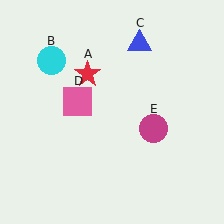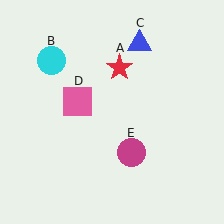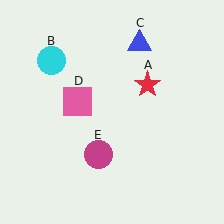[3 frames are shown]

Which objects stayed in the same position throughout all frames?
Cyan circle (object B) and blue triangle (object C) and pink square (object D) remained stationary.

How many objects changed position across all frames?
2 objects changed position: red star (object A), magenta circle (object E).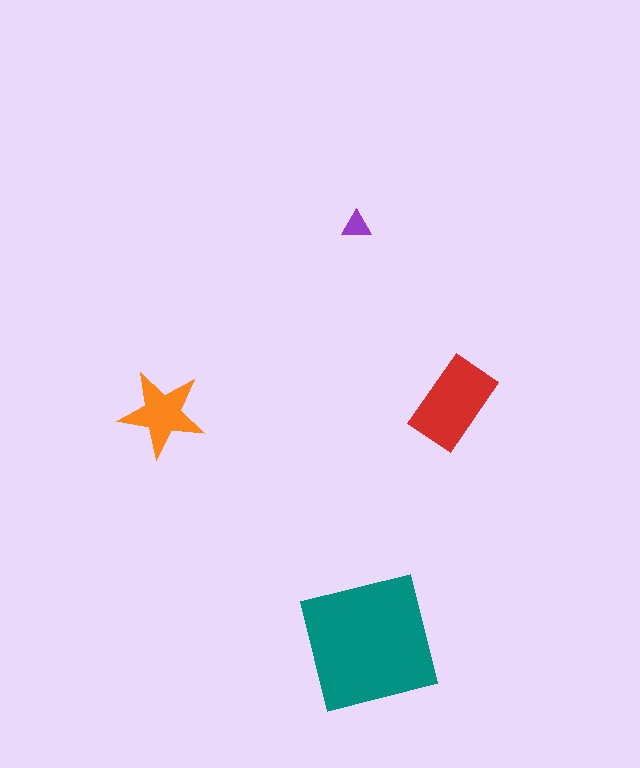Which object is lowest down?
The teal square is bottommost.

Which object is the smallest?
The purple triangle.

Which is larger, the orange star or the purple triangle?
The orange star.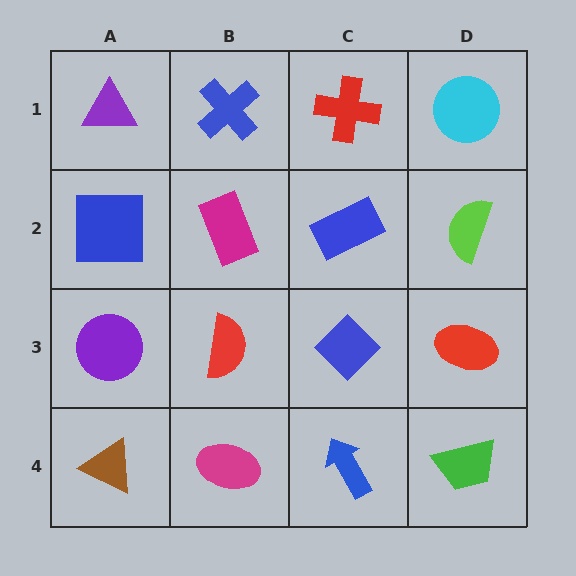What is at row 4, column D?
A green trapezoid.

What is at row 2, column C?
A blue rectangle.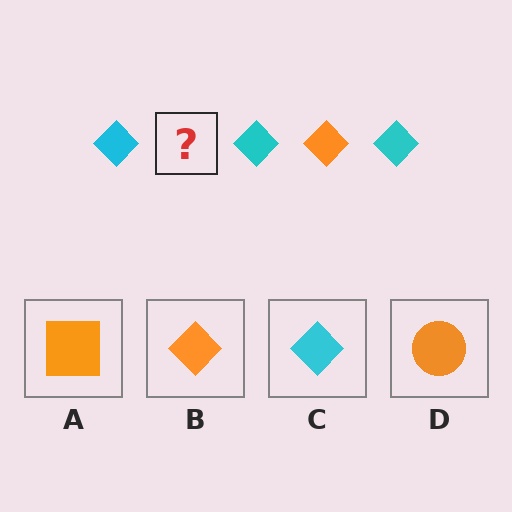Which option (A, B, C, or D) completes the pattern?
B.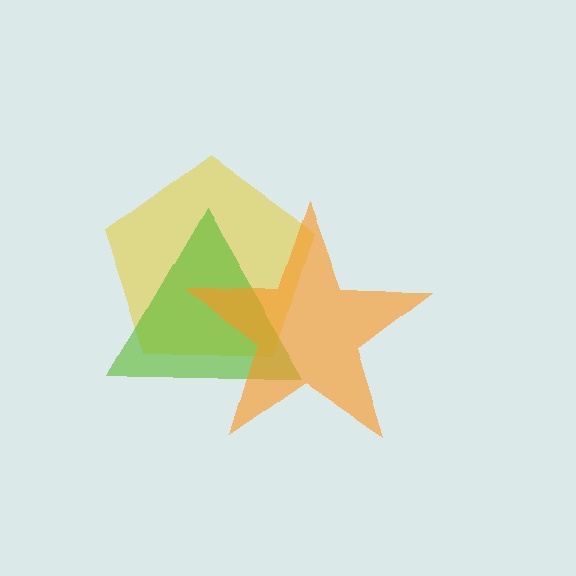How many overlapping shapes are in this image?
There are 3 overlapping shapes in the image.